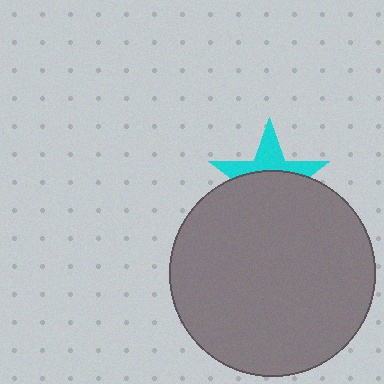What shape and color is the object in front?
The object in front is a gray circle.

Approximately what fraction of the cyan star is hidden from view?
Roughly 60% of the cyan star is hidden behind the gray circle.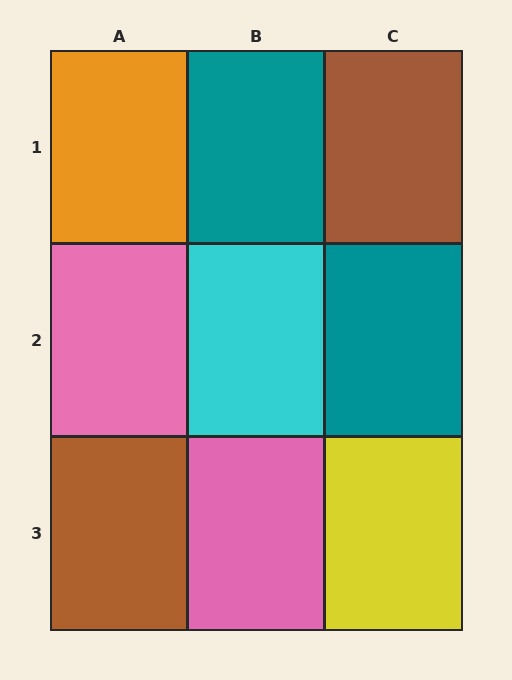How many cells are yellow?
1 cell is yellow.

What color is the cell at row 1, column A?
Orange.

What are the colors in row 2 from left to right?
Pink, cyan, teal.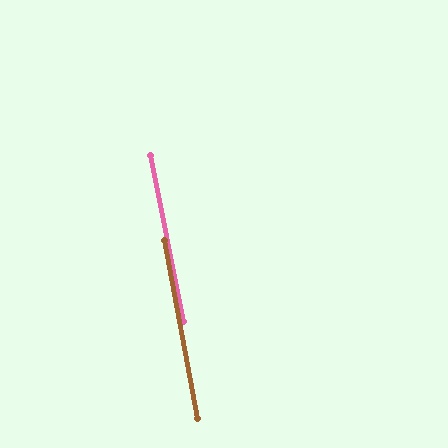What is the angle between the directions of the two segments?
Approximately 1 degree.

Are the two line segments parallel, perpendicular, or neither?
Parallel — their directions differ by only 0.8°.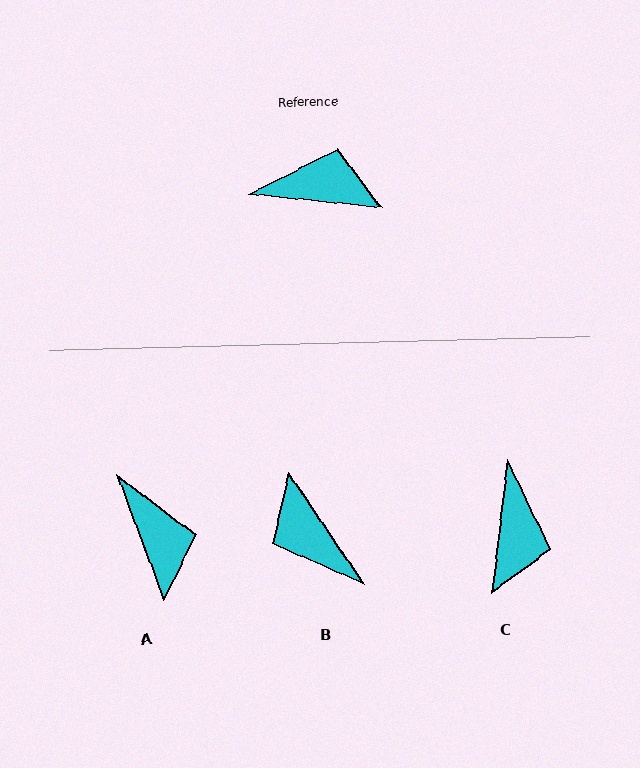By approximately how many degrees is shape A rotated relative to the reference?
Approximately 64 degrees clockwise.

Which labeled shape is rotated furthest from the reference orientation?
B, about 130 degrees away.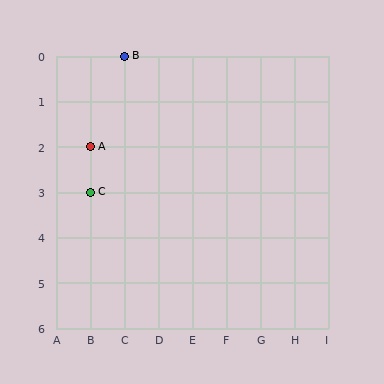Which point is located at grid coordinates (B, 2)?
Point A is at (B, 2).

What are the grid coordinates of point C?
Point C is at grid coordinates (B, 3).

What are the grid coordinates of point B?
Point B is at grid coordinates (C, 0).